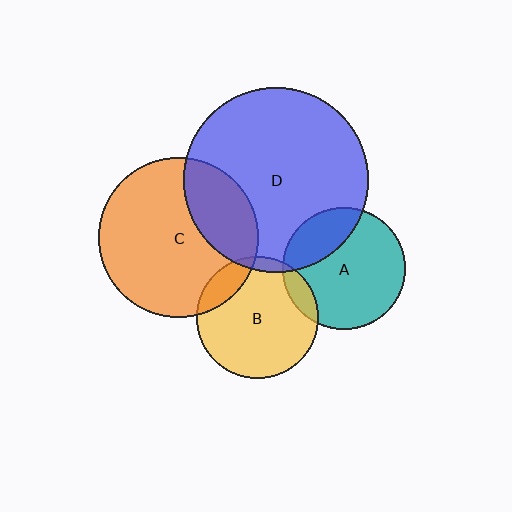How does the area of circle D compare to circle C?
Approximately 1.3 times.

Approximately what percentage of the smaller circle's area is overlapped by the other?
Approximately 10%.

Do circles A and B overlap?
Yes.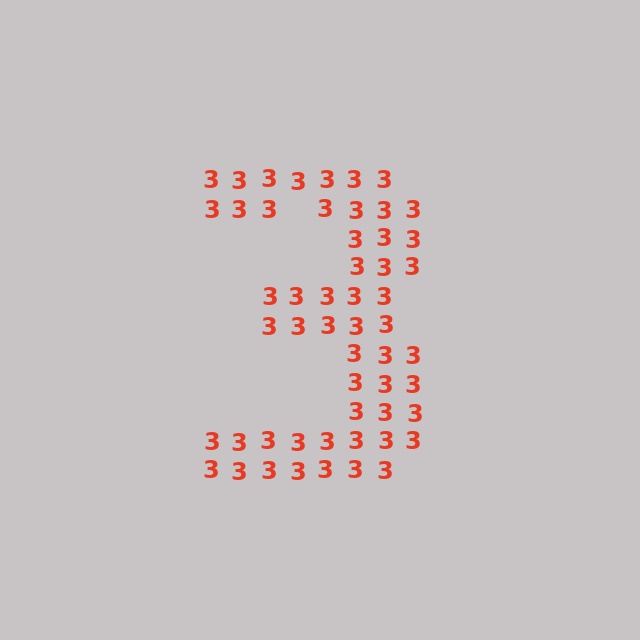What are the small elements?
The small elements are digit 3's.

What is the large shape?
The large shape is the digit 3.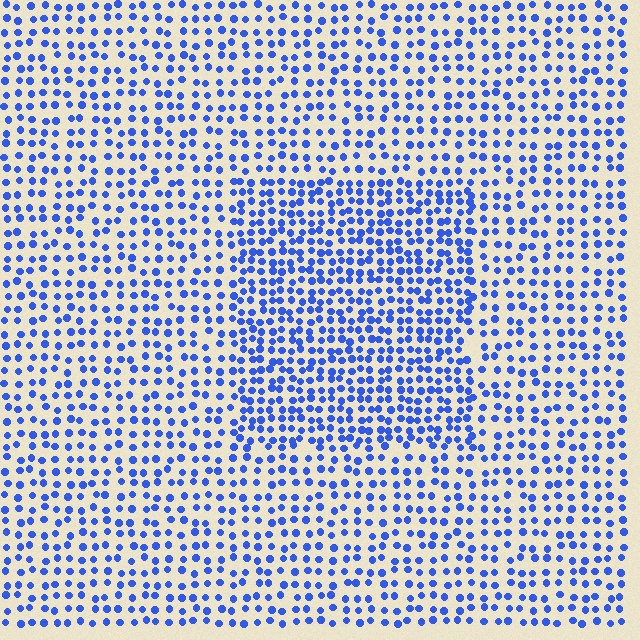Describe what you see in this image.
The image contains small blue elements arranged at two different densities. A rectangle-shaped region is visible where the elements are more densely packed than the surrounding area.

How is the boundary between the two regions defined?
The boundary is defined by a change in element density (approximately 1.6x ratio). All elements are the same color, size, and shape.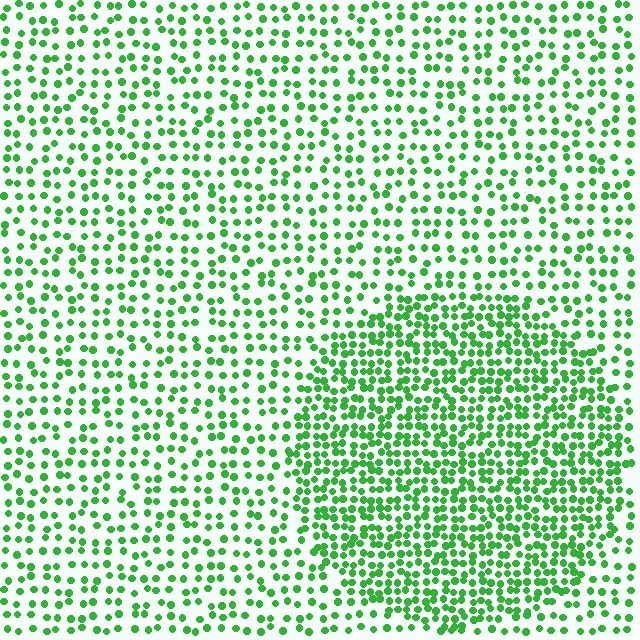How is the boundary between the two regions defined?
The boundary is defined by a change in element density (approximately 1.9x ratio). All elements are the same color, size, and shape.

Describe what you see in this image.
The image contains small green elements arranged at two different densities. A circle-shaped region is visible where the elements are more densely packed than the surrounding area.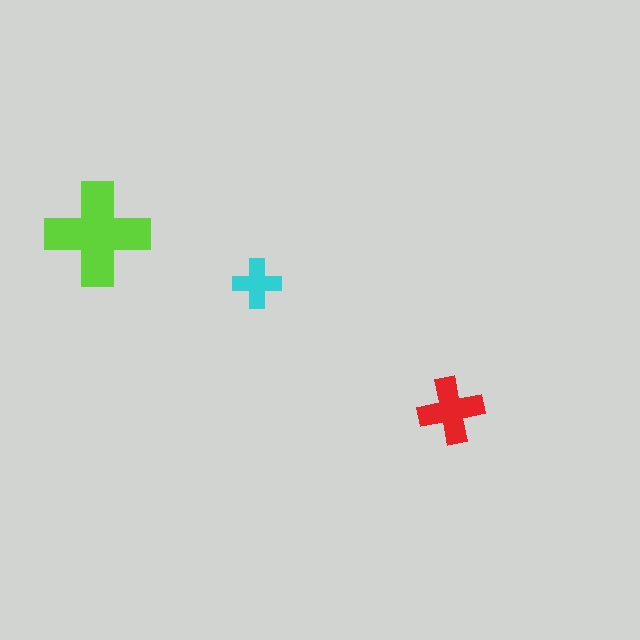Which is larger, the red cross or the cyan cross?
The red one.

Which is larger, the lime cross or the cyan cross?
The lime one.